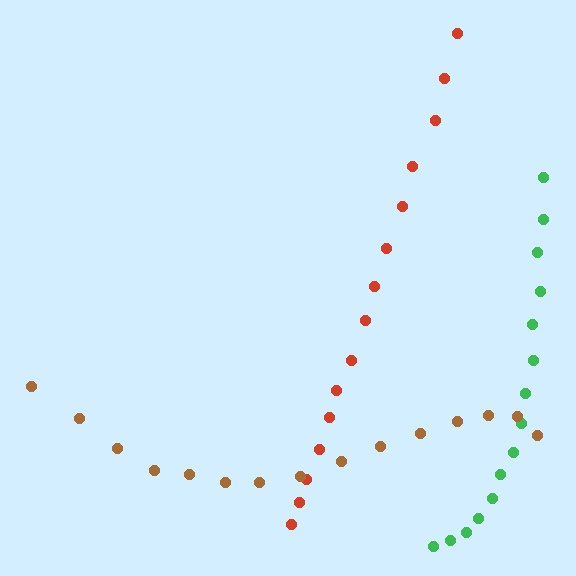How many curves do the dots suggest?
There are 3 distinct paths.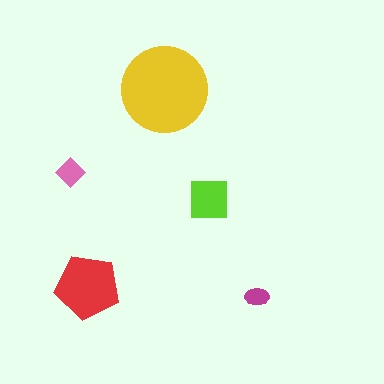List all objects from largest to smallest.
The yellow circle, the red pentagon, the lime square, the pink diamond, the magenta ellipse.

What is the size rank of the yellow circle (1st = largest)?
1st.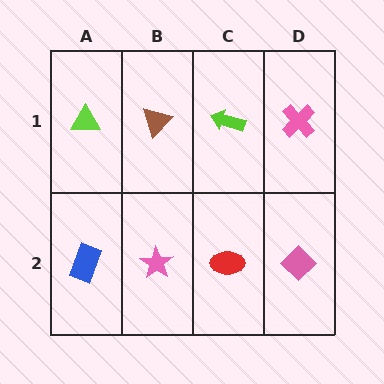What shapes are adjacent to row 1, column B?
A pink star (row 2, column B), a lime triangle (row 1, column A), a lime arrow (row 1, column C).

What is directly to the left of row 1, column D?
A lime arrow.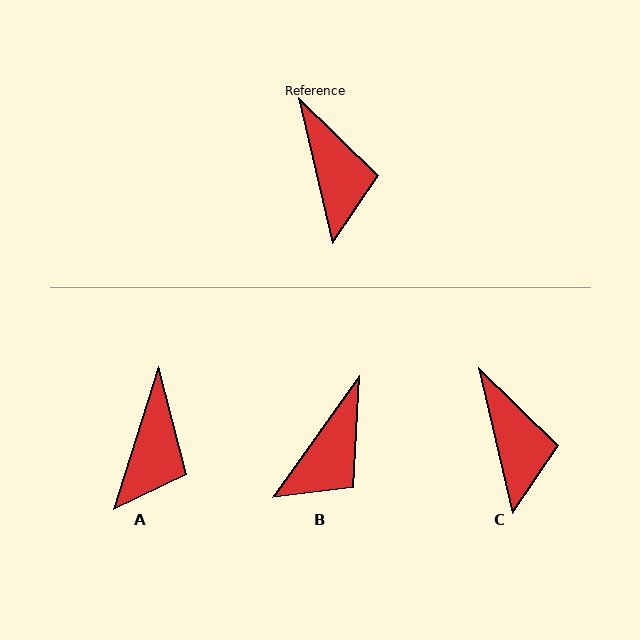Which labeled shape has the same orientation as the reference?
C.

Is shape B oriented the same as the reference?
No, it is off by about 49 degrees.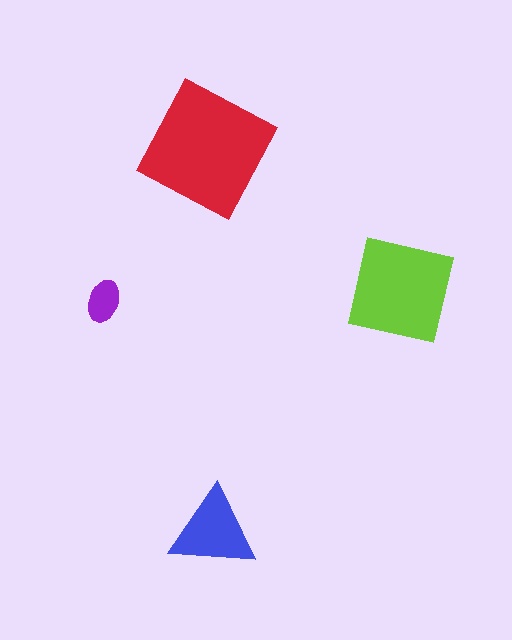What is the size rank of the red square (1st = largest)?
1st.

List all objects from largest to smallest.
The red square, the lime square, the blue triangle, the purple ellipse.